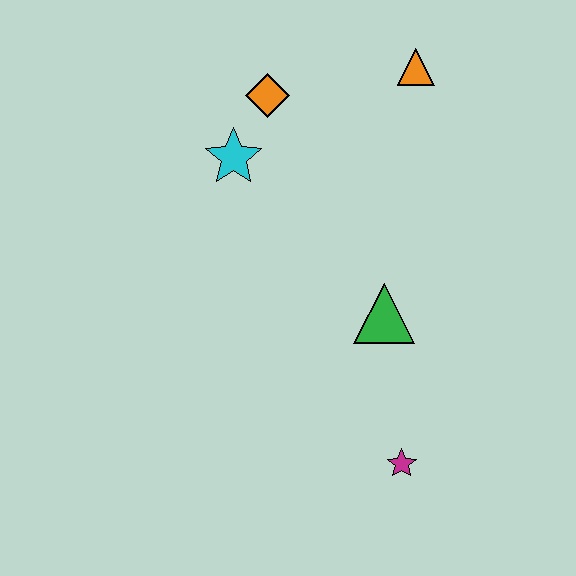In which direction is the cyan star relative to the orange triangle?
The cyan star is to the left of the orange triangle.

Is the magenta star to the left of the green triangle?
No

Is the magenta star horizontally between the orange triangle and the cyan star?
Yes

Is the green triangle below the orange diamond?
Yes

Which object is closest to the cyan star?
The orange diamond is closest to the cyan star.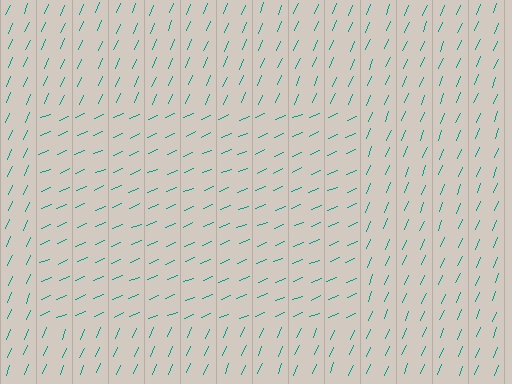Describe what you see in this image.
The image is filled with small teal line segments. A rectangle region in the image has lines oriented differently from the surrounding lines, creating a visible texture boundary.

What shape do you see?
I see a rectangle.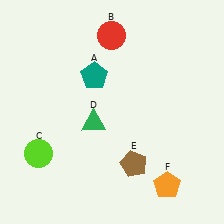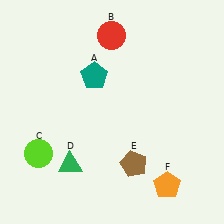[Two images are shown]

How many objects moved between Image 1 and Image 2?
1 object moved between the two images.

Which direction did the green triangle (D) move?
The green triangle (D) moved down.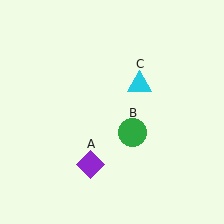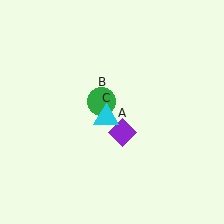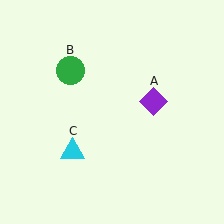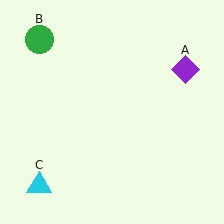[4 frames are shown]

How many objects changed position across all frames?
3 objects changed position: purple diamond (object A), green circle (object B), cyan triangle (object C).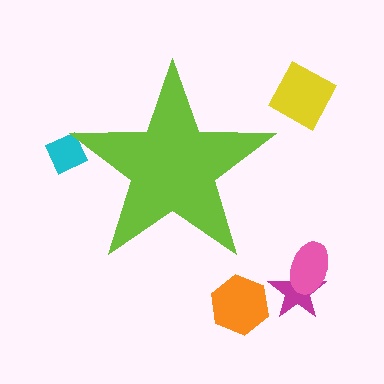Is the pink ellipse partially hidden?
No, the pink ellipse is fully visible.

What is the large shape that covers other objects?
A lime star.